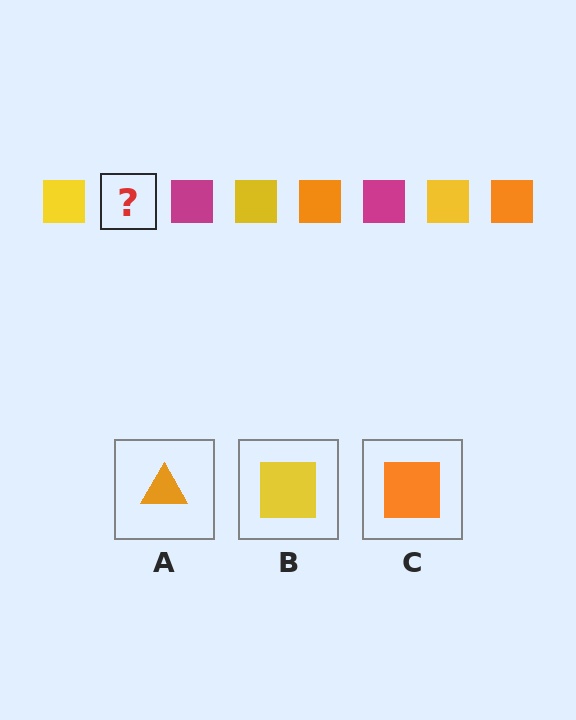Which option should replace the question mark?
Option C.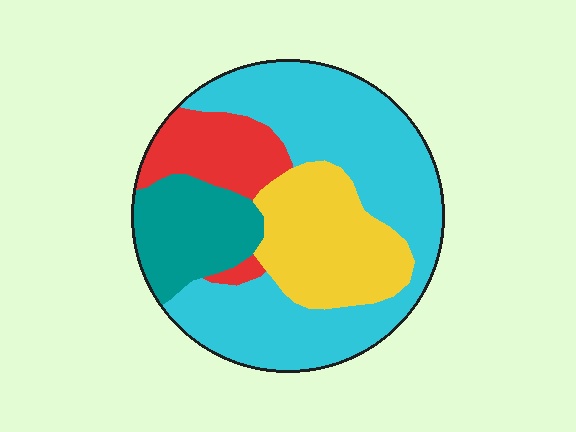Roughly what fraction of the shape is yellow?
Yellow takes up less than a quarter of the shape.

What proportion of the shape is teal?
Teal takes up about one sixth (1/6) of the shape.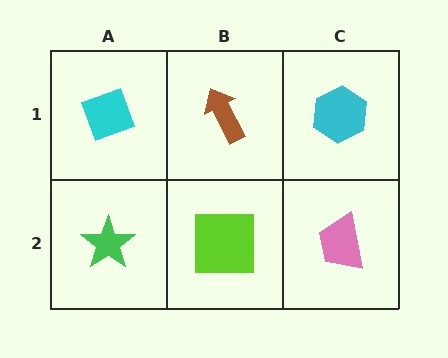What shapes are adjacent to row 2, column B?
A brown arrow (row 1, column B), a green star (row 2, column A), a pink trapezoid (row 2, column C).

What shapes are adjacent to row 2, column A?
A cyan diamond (row 1, column A), a lime square (row 2, column B).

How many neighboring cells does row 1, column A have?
2.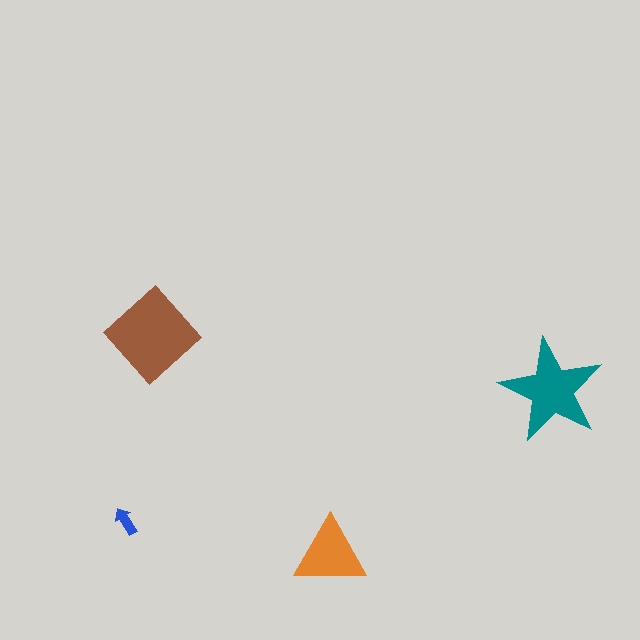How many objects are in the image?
There are 4 objects in the image.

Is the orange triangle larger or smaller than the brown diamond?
Smaller.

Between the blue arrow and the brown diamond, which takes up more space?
The brown diamond.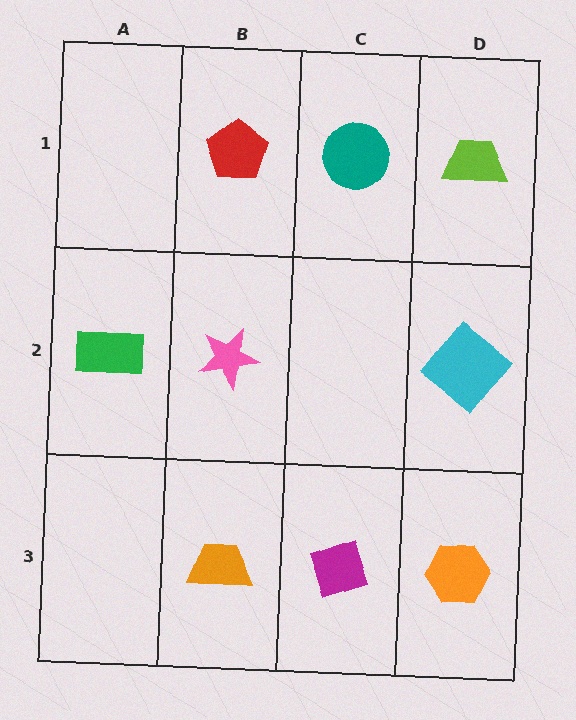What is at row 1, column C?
A teal circle.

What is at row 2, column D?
A cyan diamond.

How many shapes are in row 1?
3 shapes.